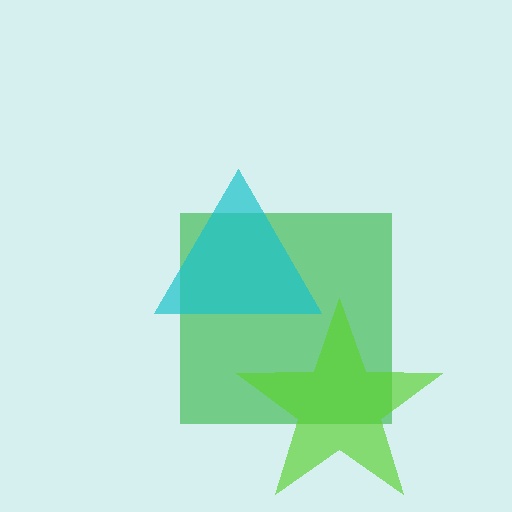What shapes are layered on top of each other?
The layered shapes are: a green square, a lime star, a cyan triangle.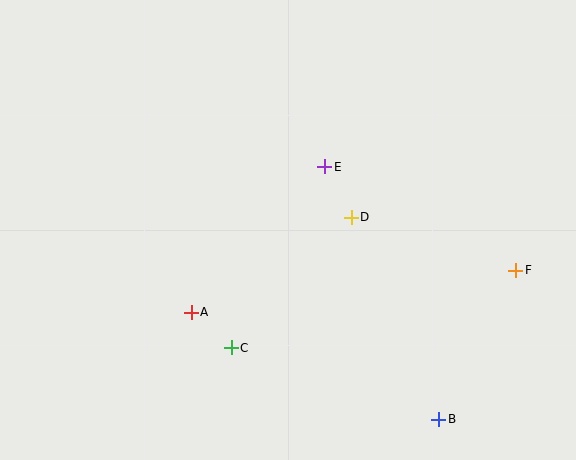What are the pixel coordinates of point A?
Point A is at (191, 312).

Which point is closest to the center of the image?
Point D at (351, 217) is closest to the center.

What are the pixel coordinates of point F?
Point F is at (516, 270).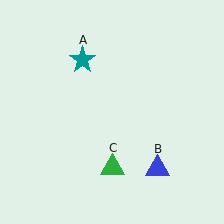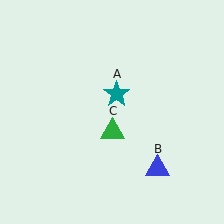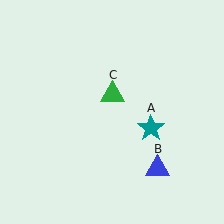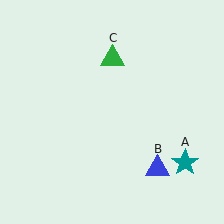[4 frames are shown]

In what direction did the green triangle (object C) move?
The green triangle (object C) moved up.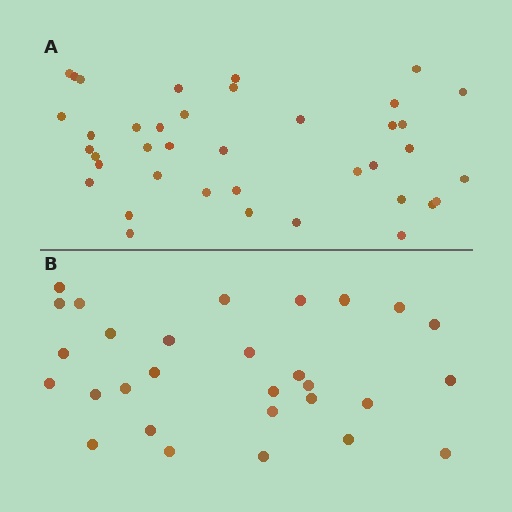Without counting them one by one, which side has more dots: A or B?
Region A (the top region) has more dots.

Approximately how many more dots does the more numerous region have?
Region A has roughly 10 or so more dots than region B.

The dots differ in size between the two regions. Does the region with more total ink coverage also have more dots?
No. Region B has more total ink coverage because its dots are larger, but region A actually contains more individual dots. Total area can be misleading — the number of items is what matters here.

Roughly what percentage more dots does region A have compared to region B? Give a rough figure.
About 35% more.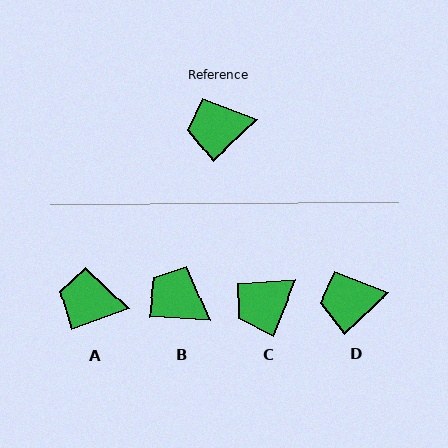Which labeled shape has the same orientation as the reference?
D.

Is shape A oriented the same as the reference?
No, it is off by about 23 degrees.